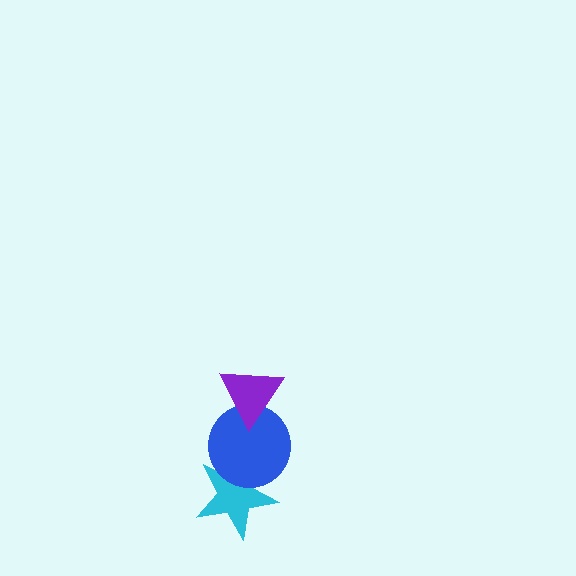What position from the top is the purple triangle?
The purple triangle is 1st from the top.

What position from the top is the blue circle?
The blue circle is 2nd from the top.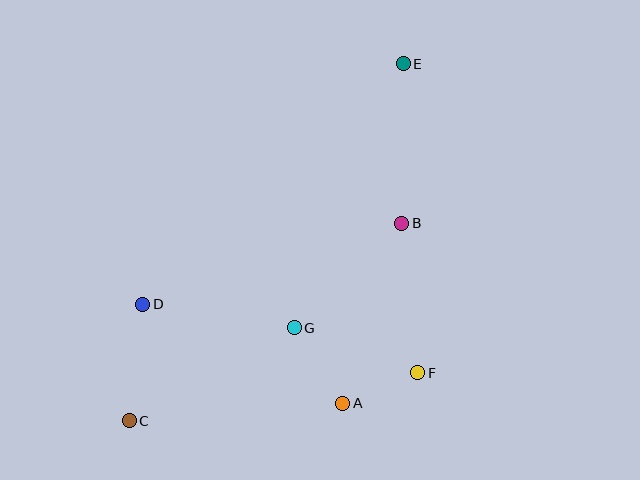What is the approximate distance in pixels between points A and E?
The distance between A and E is approximately 345 pixels.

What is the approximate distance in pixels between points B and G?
The distance between B and G is approximately 150 pixels.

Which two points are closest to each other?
Points A and F are closest to each other.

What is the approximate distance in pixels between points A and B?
The distance between A and B is approximately 189 pixels.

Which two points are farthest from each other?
Points C and E are farthest from each other.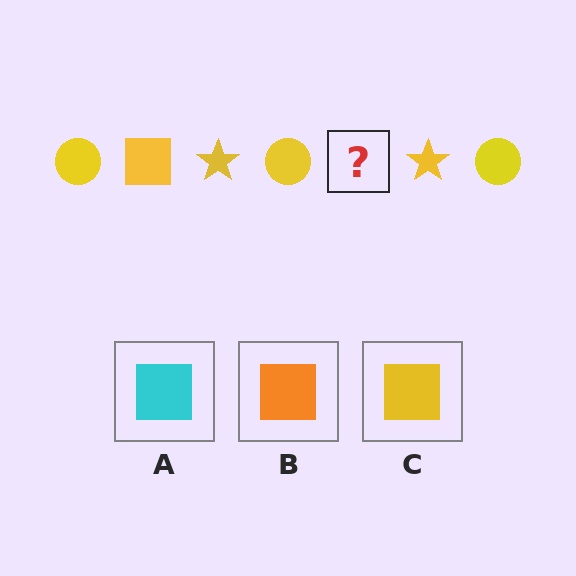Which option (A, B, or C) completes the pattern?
C.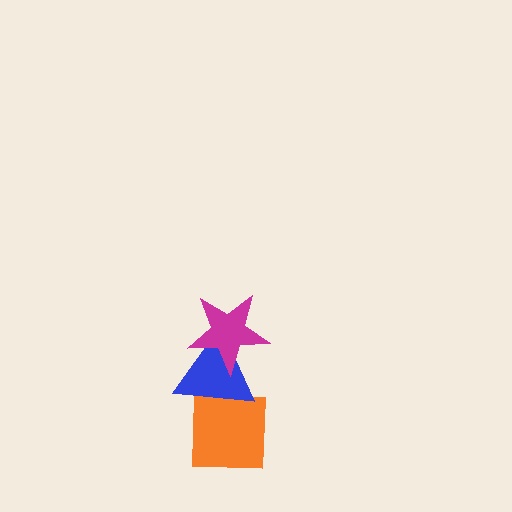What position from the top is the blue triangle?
The blue triangle is 2nd from the top.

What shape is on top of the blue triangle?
The magenta star is on top of the blue triangle.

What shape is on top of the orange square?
The blue triangle is on top of the orange square.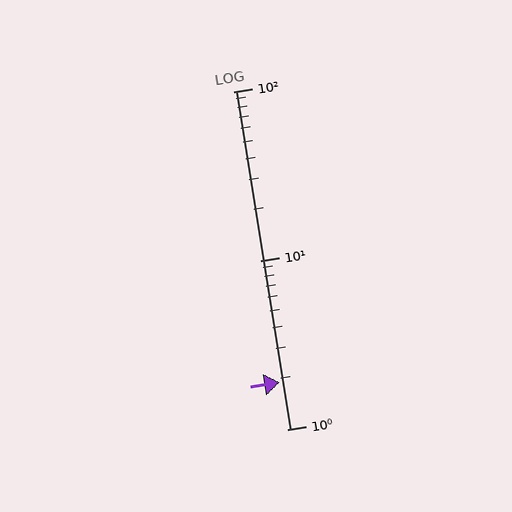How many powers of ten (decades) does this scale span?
The scale spans 2 decades, from 1 to 100.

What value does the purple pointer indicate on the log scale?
The pointer indicates approximately 1.9.